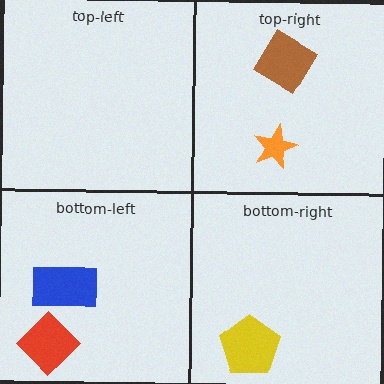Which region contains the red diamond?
The bottom-left region.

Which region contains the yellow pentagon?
The bottom-right region.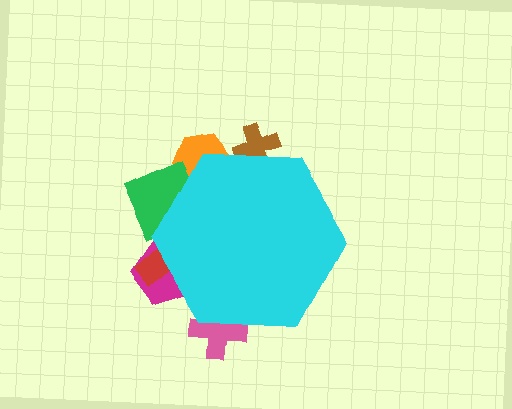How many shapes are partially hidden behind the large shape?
6 shapes are partially hidden.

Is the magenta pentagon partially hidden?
Yes, the magenta pentagon is partially hidden behind the cyan hexagon.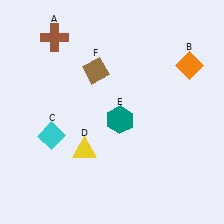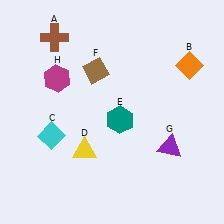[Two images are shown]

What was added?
A purple triangle (G), a magenta hexagon (H) were added in Image 2.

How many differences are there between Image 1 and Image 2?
There are 2 differences between the two images.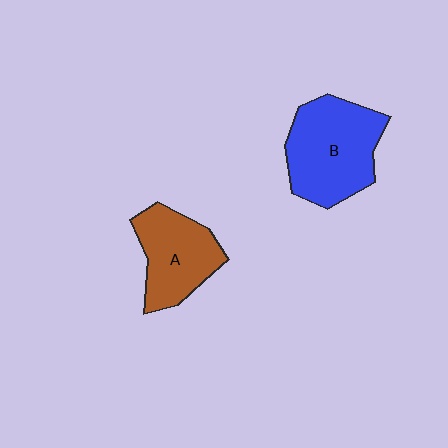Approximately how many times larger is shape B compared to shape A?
Approximately 1.3 times.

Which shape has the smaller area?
Shape A (brown).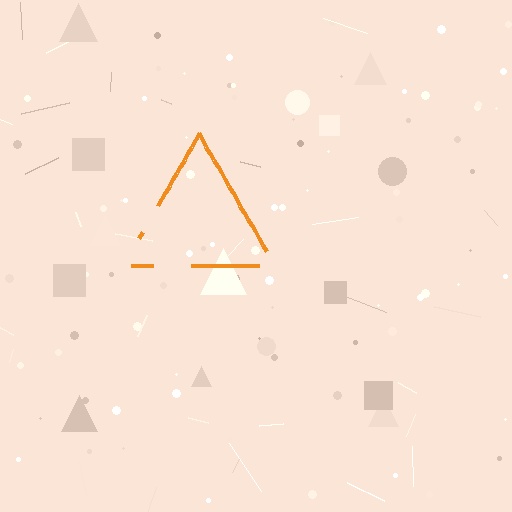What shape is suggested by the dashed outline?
The dashed outline suggests a triangle.